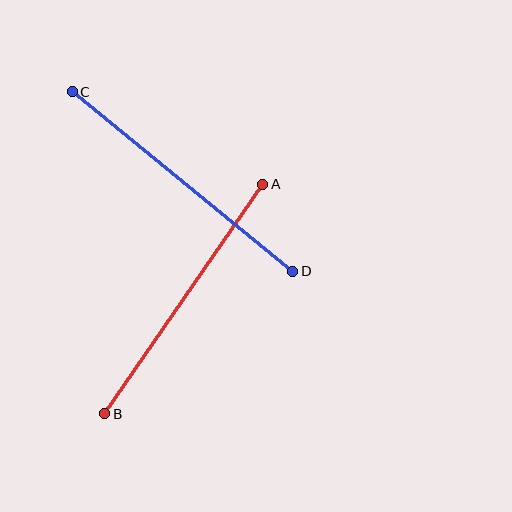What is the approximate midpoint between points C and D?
The midpoint is at approximately (182, 182) pixels.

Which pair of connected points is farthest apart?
Points C and D are farthest apart.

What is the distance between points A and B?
The distance is approximately 279 pixels.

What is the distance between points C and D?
The distance is approximately 284 pixels.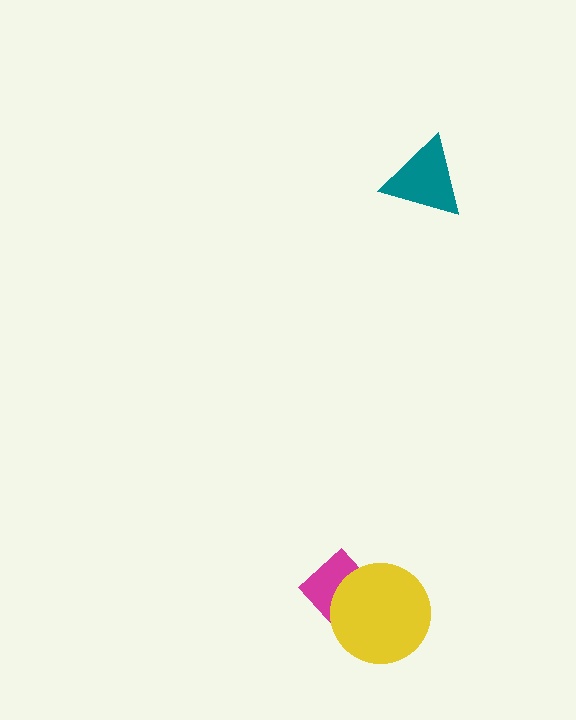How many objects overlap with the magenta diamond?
1 object overlaps with the magenta diamond.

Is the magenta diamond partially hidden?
Yes, it is partially covered by another shape.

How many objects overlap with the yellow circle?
1 object overlaps with the yellow circle.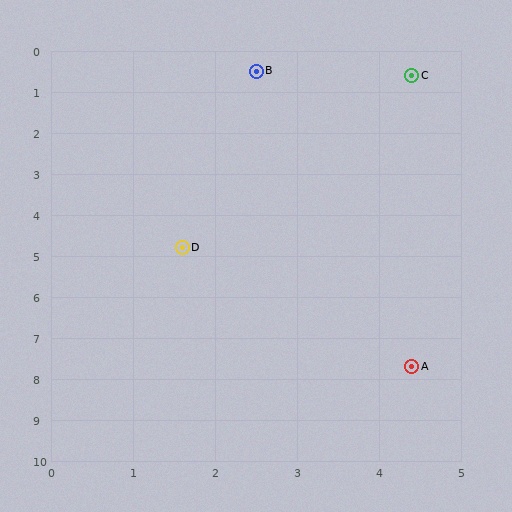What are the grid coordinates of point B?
Point B is at approximately (2.5, 0.5).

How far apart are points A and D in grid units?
Points A and D are about 4.0 grid units apart.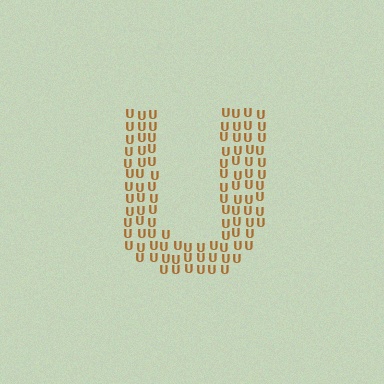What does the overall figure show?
The overall figure shows the letter U.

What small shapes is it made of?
It is made of small letter U's.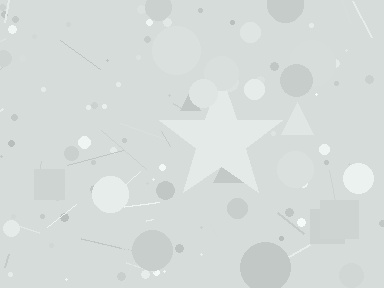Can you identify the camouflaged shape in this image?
The camouflaged shape is a star.